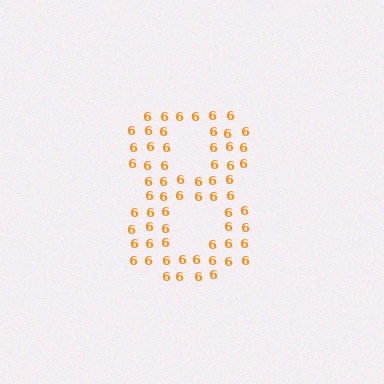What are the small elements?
The small elements are digit 6's.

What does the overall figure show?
The overall figure shows the digit 8.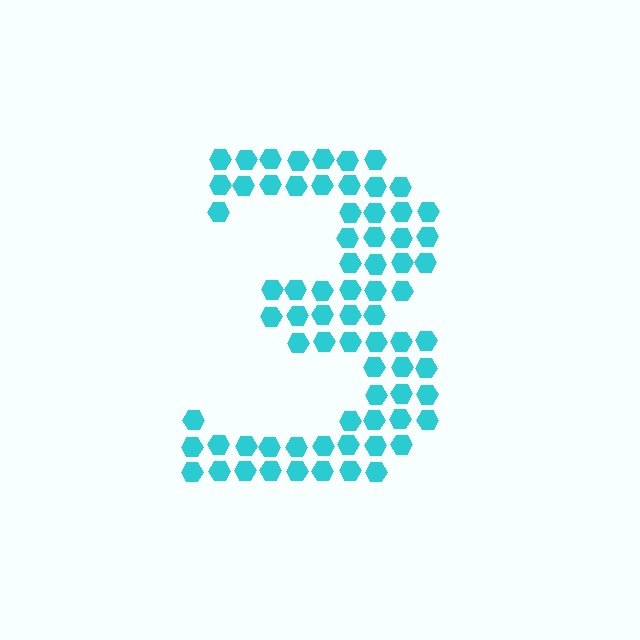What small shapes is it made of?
It is made of small hexagons.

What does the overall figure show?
The overall figure shows the digit 3.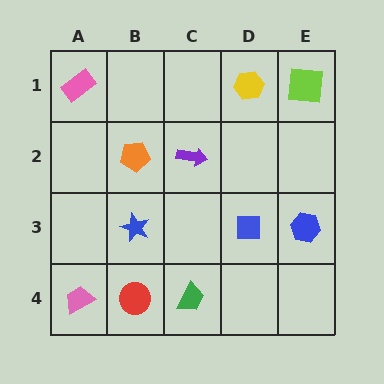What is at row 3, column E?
A blue hexagon.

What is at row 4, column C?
A green trapezoid.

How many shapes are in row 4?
3 shapes.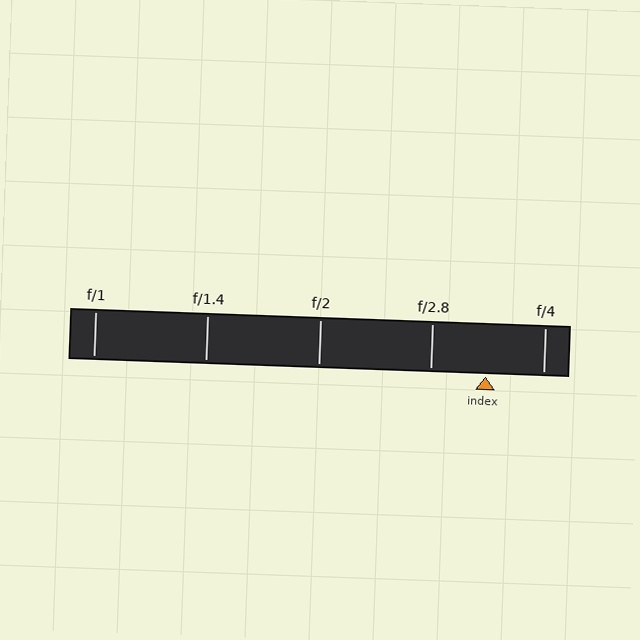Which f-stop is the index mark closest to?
The index mark is closest to f/2.8.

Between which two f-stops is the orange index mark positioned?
The index mark is between f/2.8 and f/4.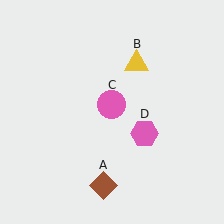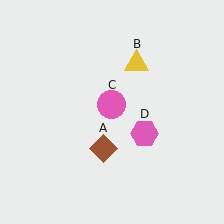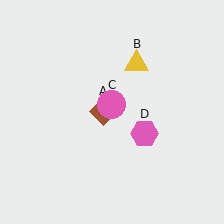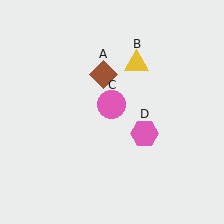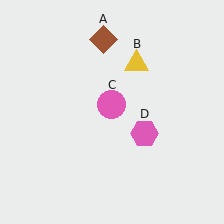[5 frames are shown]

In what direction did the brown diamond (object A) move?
The brown diamond (object A) moved up.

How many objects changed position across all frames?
1 object changed position: brown diamond (object A).